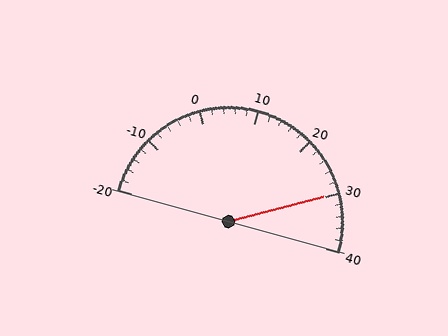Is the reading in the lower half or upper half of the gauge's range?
The reading is in the upper half of the range (-20 to 40).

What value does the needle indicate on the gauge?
The needle indicates approximately 30.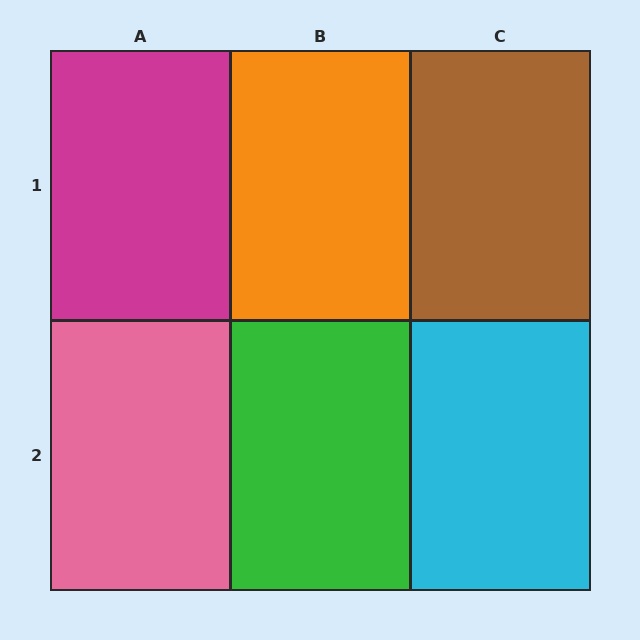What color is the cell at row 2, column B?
Green.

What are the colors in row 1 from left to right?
Magenta, orange, brown.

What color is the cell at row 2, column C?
Cyan.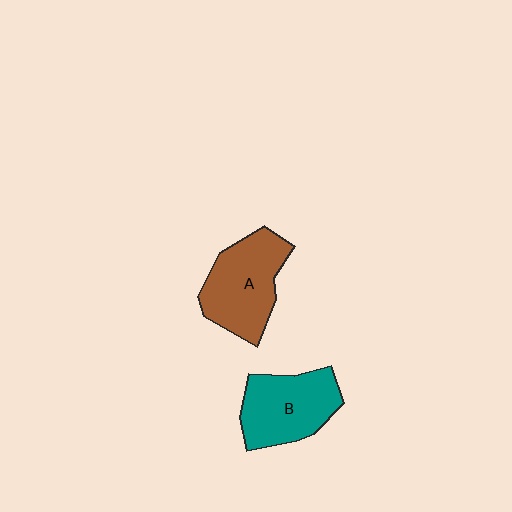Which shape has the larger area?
Shape A (brown).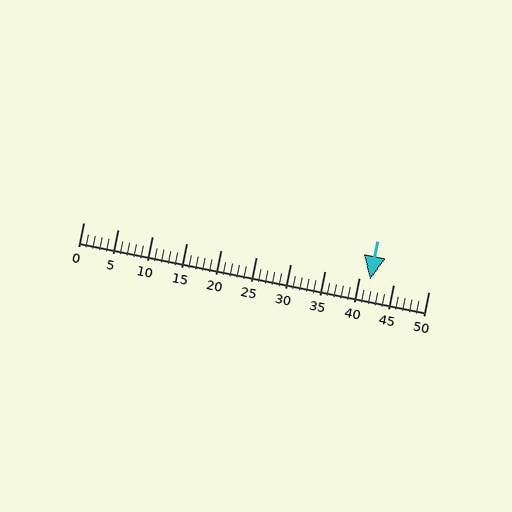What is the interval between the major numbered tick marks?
The major tick marks are spaced 5 units apart.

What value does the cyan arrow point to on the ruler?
The cyan arrow points to approximately 42.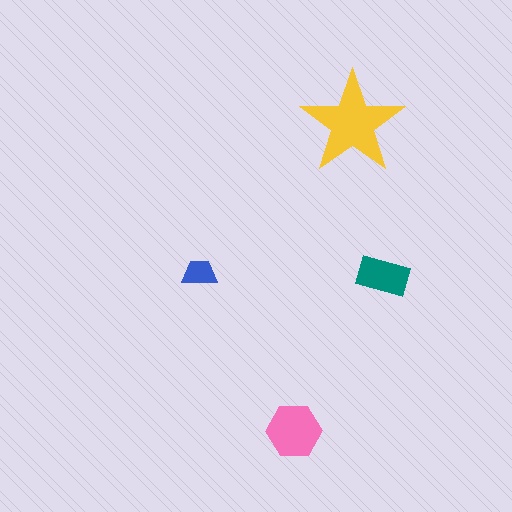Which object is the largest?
The yellow star.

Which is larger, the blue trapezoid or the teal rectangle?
The teal rectangle.